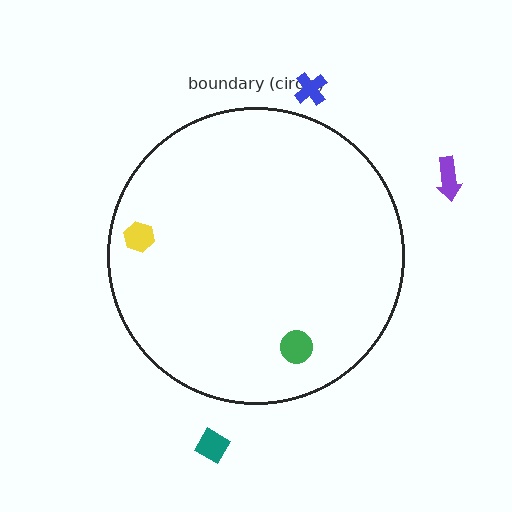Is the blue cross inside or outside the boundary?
Outside.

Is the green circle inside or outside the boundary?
Inside.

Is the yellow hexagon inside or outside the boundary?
Inside.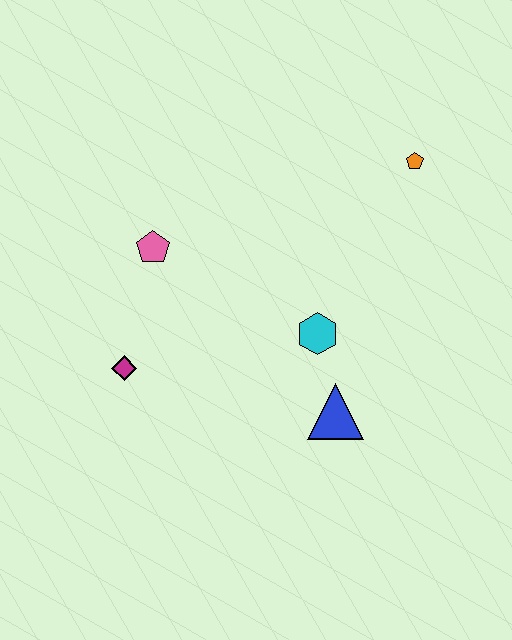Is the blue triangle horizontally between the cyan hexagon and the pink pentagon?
No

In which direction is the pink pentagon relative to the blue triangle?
The pink pentagon is to the left of the blue triangle.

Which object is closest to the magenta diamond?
The pink pentagon is closest to the magenta diamond.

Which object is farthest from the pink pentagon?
The orange pentagon is farthest from the pink pentagon.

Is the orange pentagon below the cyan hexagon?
No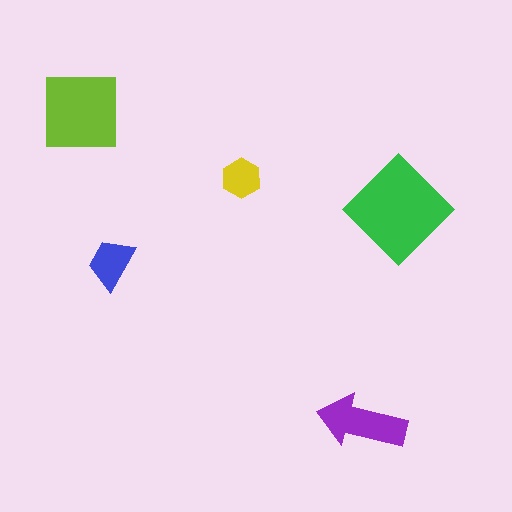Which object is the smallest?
The yellow hexagon.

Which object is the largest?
The green diamond.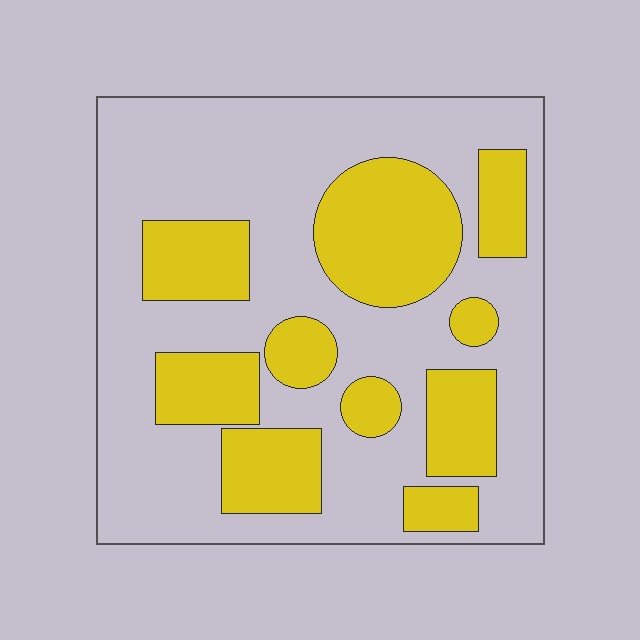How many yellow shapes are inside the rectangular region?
10.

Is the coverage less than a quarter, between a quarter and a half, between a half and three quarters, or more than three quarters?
Between a quarter and a half.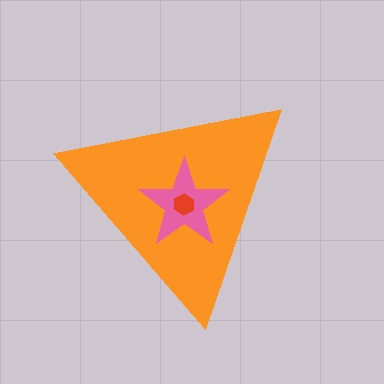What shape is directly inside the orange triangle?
The pink star.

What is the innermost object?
The red hexagon.